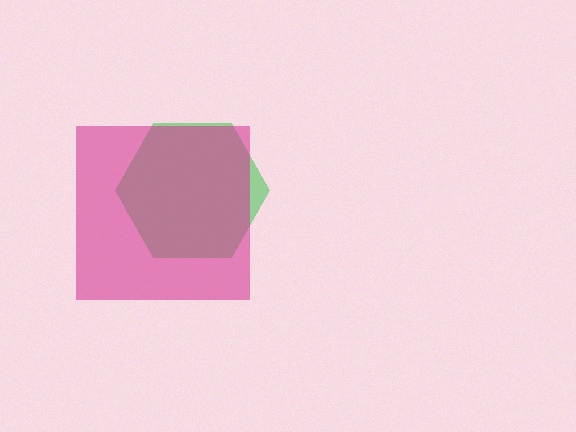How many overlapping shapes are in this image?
There are 2 overlapping shapes in the image.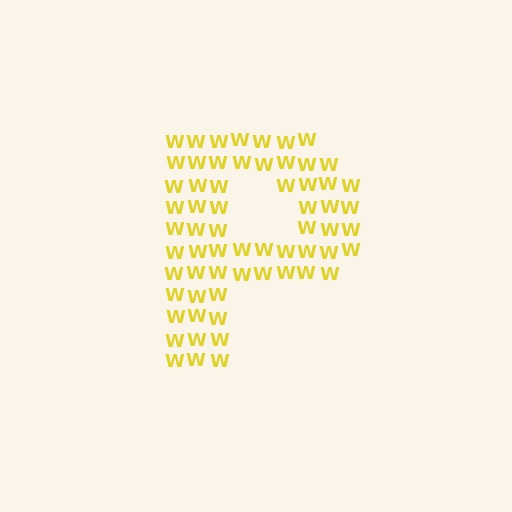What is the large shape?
The large shape is the letter P.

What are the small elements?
The small elements are letter W's.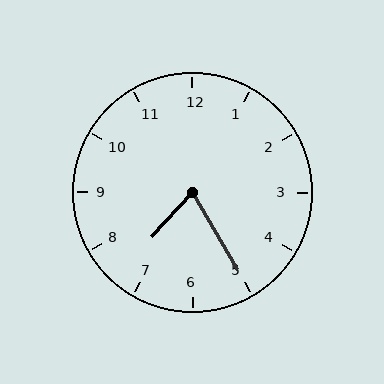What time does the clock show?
7:25.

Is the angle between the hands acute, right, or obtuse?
It is acute.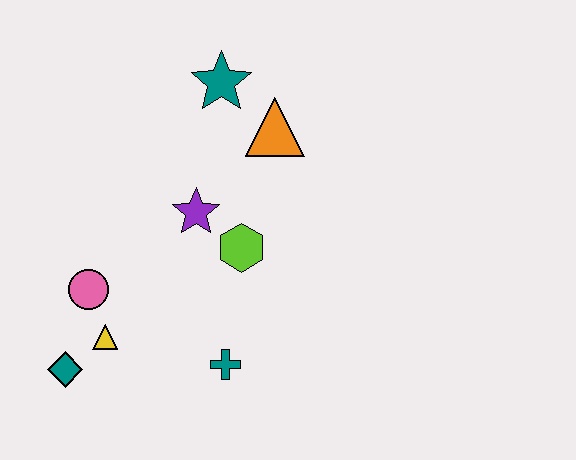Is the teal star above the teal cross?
Yes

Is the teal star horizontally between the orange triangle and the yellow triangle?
Yes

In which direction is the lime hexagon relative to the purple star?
The lime hexagon is to the right of the purple star.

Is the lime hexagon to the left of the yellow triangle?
No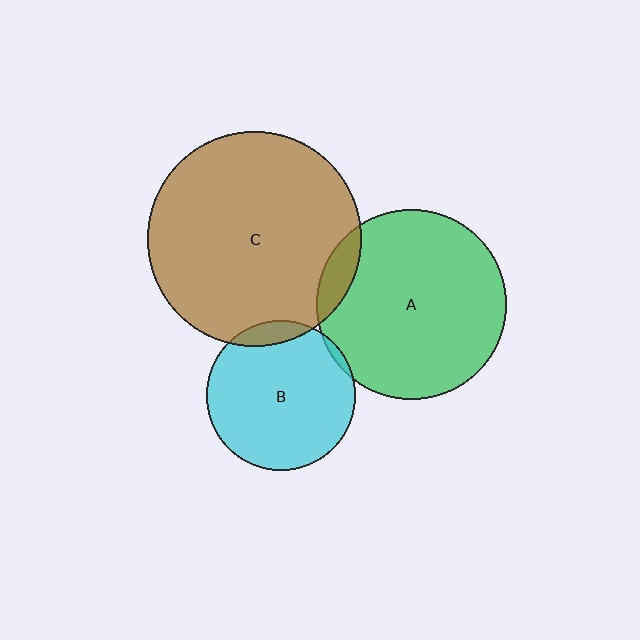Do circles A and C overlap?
Yes.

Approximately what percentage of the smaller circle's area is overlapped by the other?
Approximately 10%.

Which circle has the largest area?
Circle C (brown).